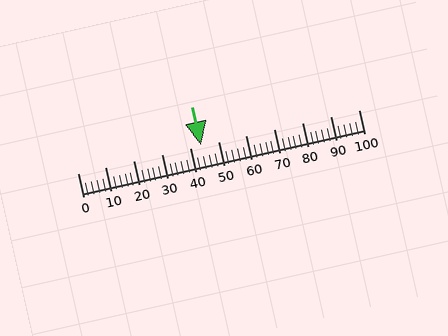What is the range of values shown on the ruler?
The ruler shows values from 0 to 100.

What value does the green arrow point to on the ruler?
The green arrow points to approximately 44.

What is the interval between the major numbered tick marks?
The major tick marks are spaced 10 units apart.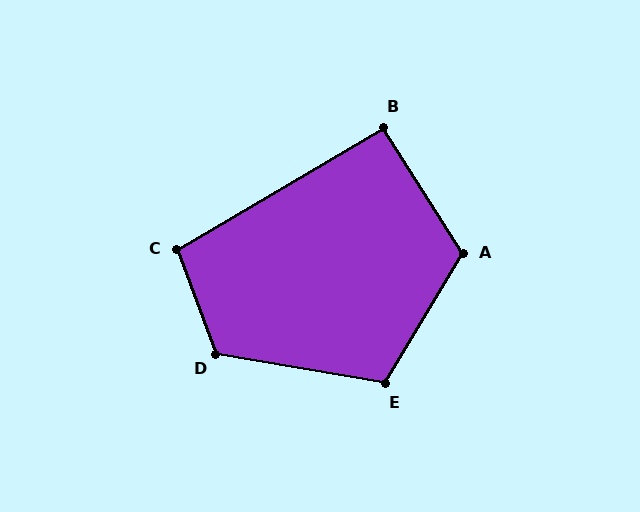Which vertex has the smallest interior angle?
B, at approximately 92 degrees.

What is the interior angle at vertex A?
Approximately 117 degrees (obtuse).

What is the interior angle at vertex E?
Approximately 111 degrees (obtuse).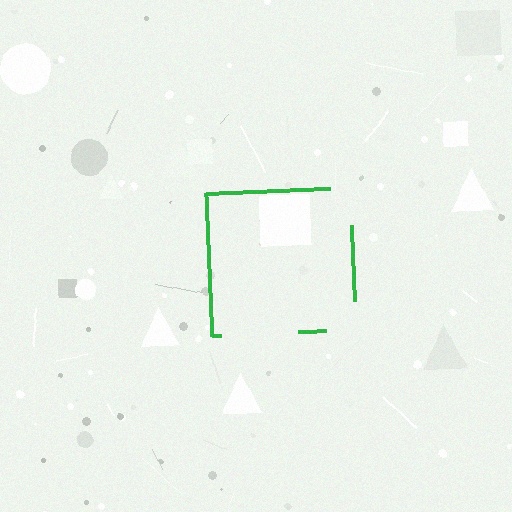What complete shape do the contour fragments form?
The contour fragments form a square.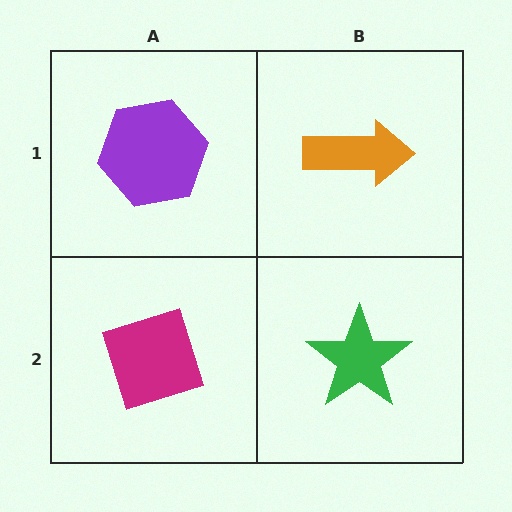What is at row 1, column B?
An orange arrow.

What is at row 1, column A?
A purple hexagon.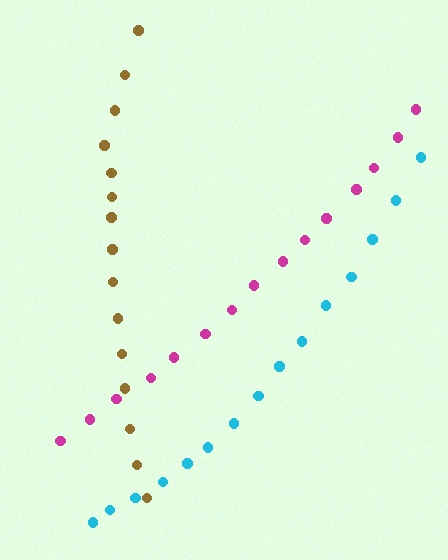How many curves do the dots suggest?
There are 3 distinct paths.